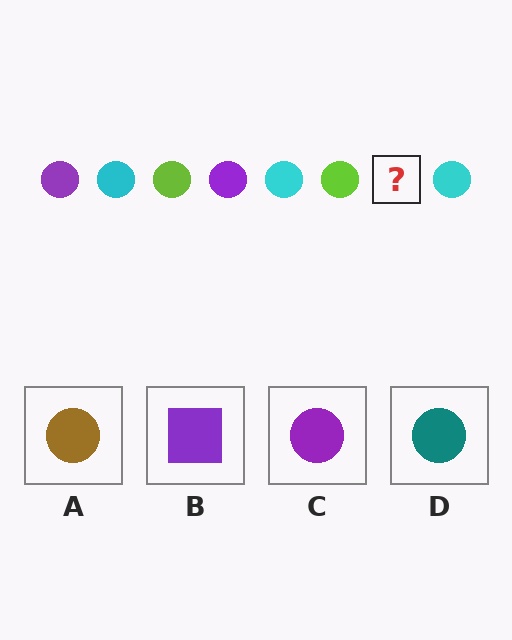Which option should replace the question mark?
Option C.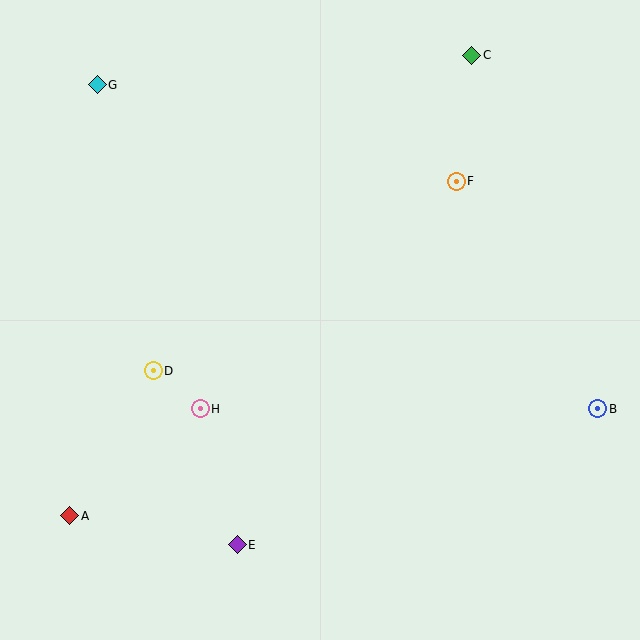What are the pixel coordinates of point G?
Point G is at (97, 85).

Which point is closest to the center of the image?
Point H at (200, 409) is closest to the center.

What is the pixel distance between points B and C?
The distance between B and C is 375 pixels.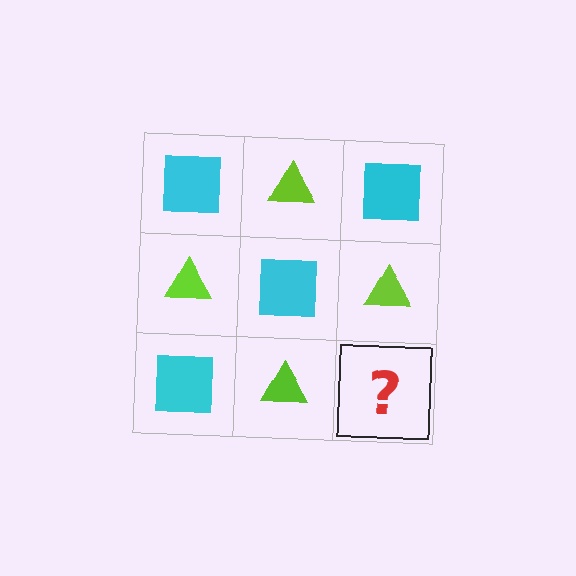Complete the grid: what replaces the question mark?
The question mark should be replaced with a cyan square.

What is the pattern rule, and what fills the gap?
The rule is that it alternates cyan square and lime triangle in a checkerboard pattern. The gap should be filled with a cyan square.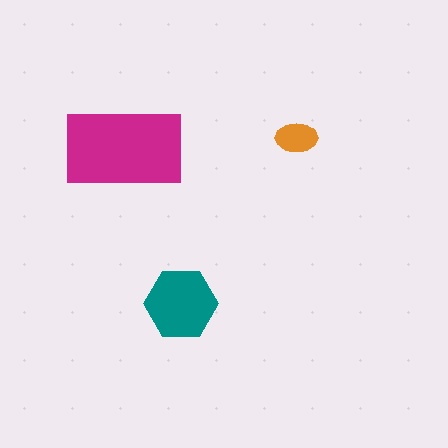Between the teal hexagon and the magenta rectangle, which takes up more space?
The magenta rectangle.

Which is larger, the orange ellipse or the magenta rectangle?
The magenta rectangle.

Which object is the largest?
The magenta rectangle.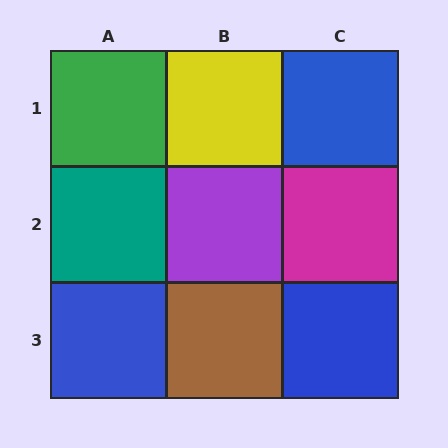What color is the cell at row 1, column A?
Green.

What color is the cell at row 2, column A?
Teal.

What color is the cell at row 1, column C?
Blue.